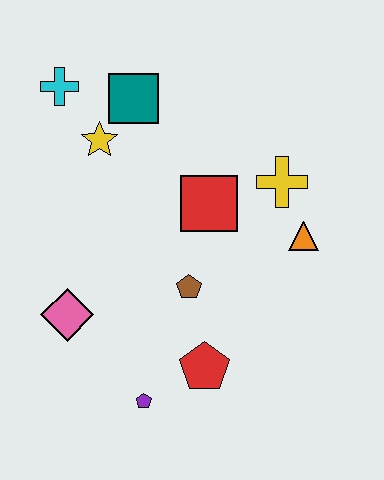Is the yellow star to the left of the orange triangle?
Yes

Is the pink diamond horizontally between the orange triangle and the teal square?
No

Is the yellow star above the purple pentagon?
Yes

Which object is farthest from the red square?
The purple pentagon is farthest from the red square.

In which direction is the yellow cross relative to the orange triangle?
The yellow cross is above the orange triangle.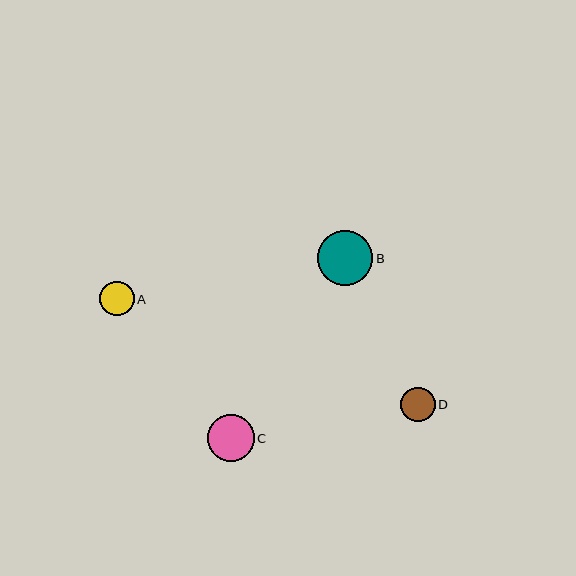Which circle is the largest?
Circle B is the largest with a size of approximately 55 pixels.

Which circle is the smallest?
Circle D is the smallest with a size of approximately 34 pixels.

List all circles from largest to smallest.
From largest to smallest: B, C, A, D.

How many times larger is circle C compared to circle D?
Circle C is approximately 1.4 times the size of circle D.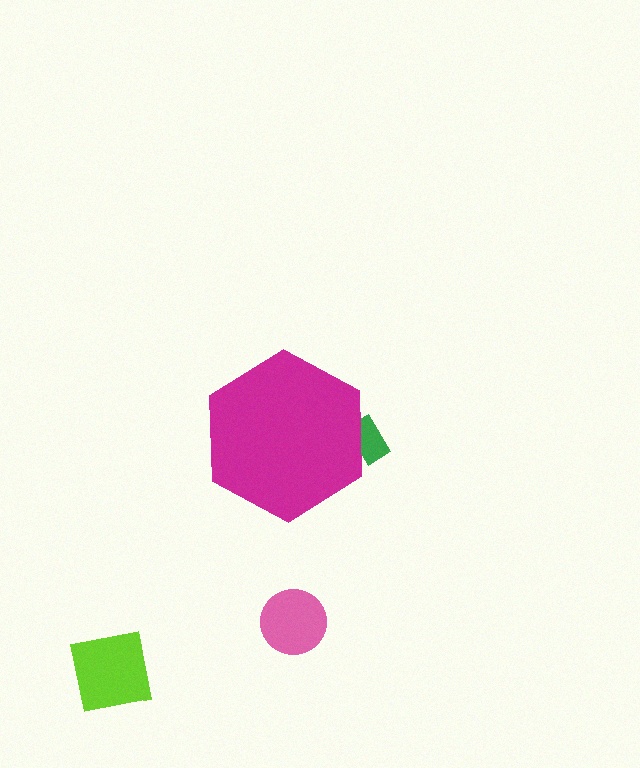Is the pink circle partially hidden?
No, the pink circle is fully visible.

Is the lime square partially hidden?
No, the lime square is fully visible.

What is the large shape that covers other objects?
A magenta hexagon.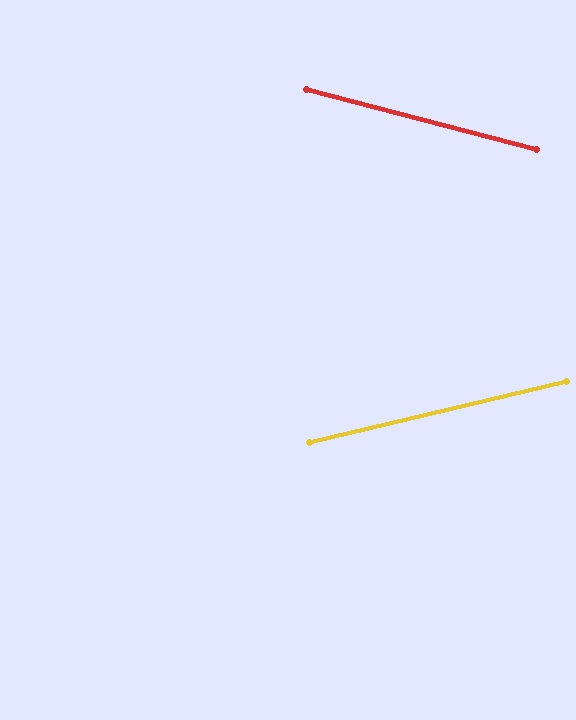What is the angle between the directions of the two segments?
Approximately 28 degrees.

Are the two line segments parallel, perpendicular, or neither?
Neither parallel nor perpendicular — they differ by about 28°.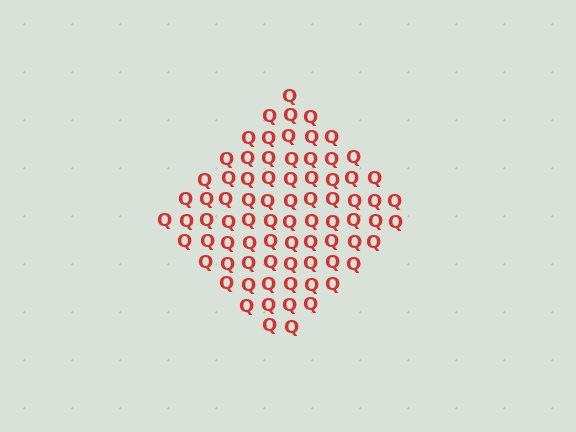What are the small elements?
The small elements are letter Q's.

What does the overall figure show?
The overall figure shows a diamond.